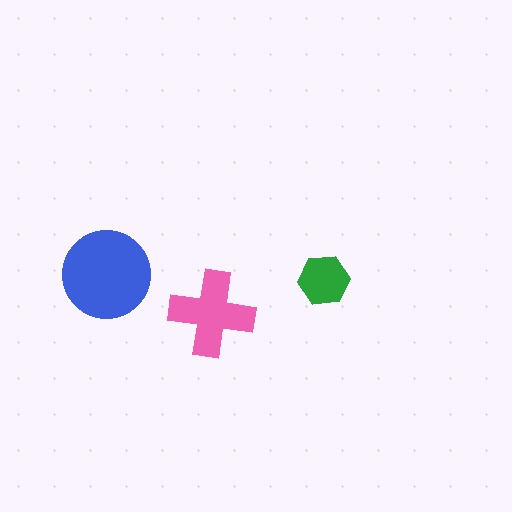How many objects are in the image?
There are 3 objects in the image.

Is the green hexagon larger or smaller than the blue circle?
Smaller.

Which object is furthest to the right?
The green hexagon is rightmost.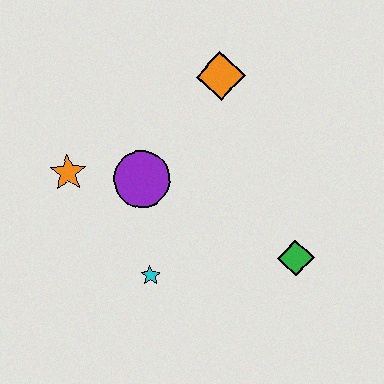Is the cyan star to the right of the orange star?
Yes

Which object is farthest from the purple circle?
The green diamond is farthest from the purple circle.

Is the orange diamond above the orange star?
Yes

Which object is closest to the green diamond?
The cyan star is closest to the green diamond.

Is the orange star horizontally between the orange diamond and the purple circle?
No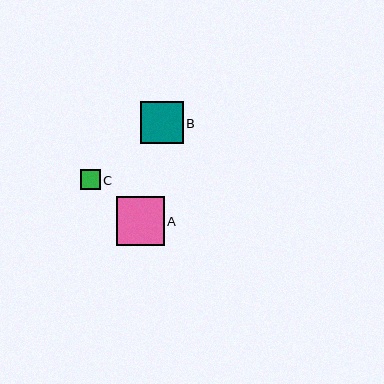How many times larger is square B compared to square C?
Square B is approximately 2.1 times the size of square C.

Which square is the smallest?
Square C is the smallest with a size of approximately 20 pixels.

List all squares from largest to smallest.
From largest to smallest: A, B, C.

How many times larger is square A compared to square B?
Square A is approximately 1.1 times the size of square B.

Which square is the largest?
Square A is the largest with a size of approximately 48 pixels.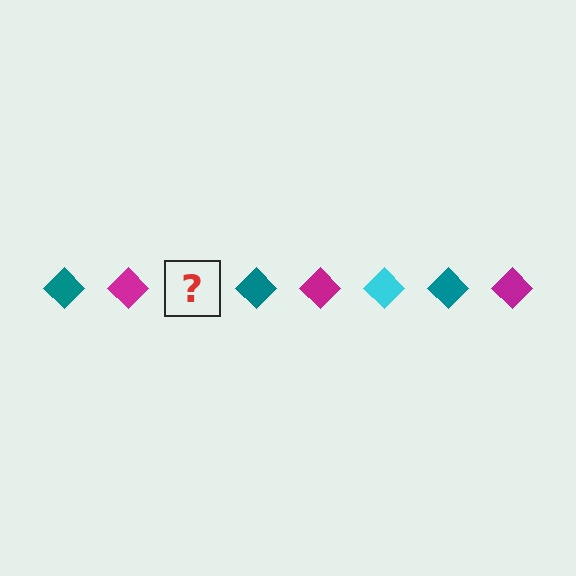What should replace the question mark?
The question mark should be replaced with a cyan diamond.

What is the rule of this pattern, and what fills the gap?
The rule is that the pattern cycles through teal, magenta, cyan diamonds. The gap should be filled with a cyan diamond.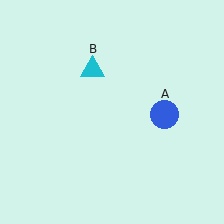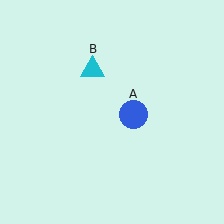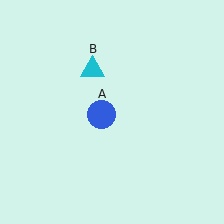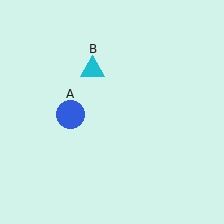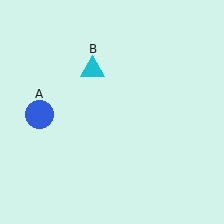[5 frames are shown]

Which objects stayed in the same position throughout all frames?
Cyan triangle (object B) remained stationary.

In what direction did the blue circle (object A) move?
The blue circle (object A) moved left.